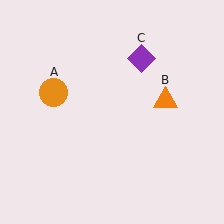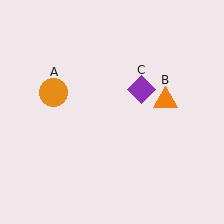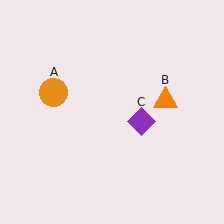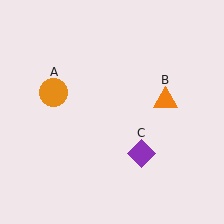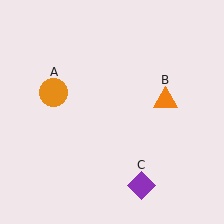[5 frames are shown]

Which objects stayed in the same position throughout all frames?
Orange circle (object A) and orange triangle (object B) remained stationary.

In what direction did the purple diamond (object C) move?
The purple diamond (object C) moved down.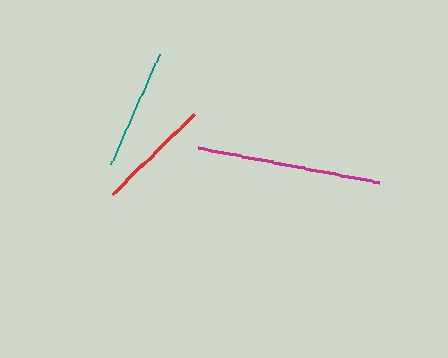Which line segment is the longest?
The magenta line is the longest at approximately 184 pixels.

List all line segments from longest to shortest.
From longest to shortest: magenta, teal, red.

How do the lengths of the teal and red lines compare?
The teal and red lines are approximately the same length.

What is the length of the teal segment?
The teal segment is approximately 121 pixels long.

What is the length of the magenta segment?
The magenta segment is approximately 184 pixels long.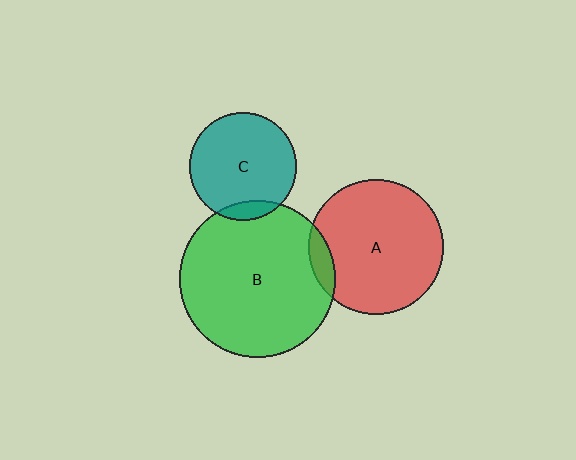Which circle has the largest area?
Circle B (green).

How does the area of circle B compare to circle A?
Approximately 1.3 times.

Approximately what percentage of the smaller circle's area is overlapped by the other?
Approximately 10%.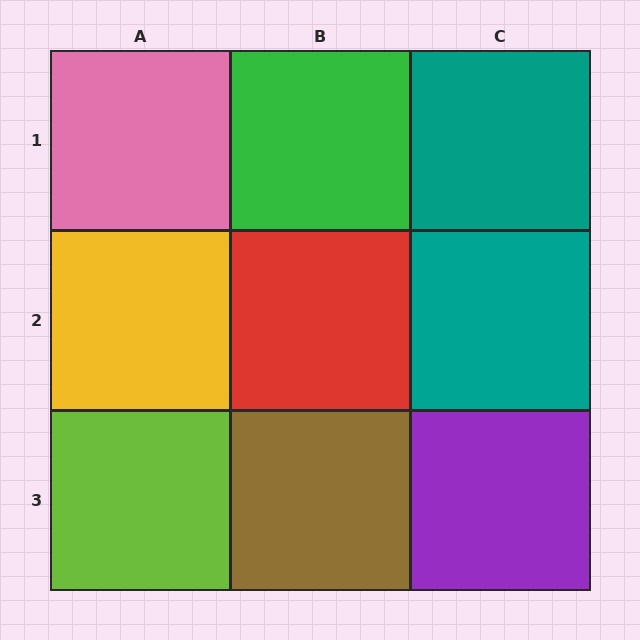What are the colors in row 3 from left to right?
Lime, brown, purple.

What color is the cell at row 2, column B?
Red.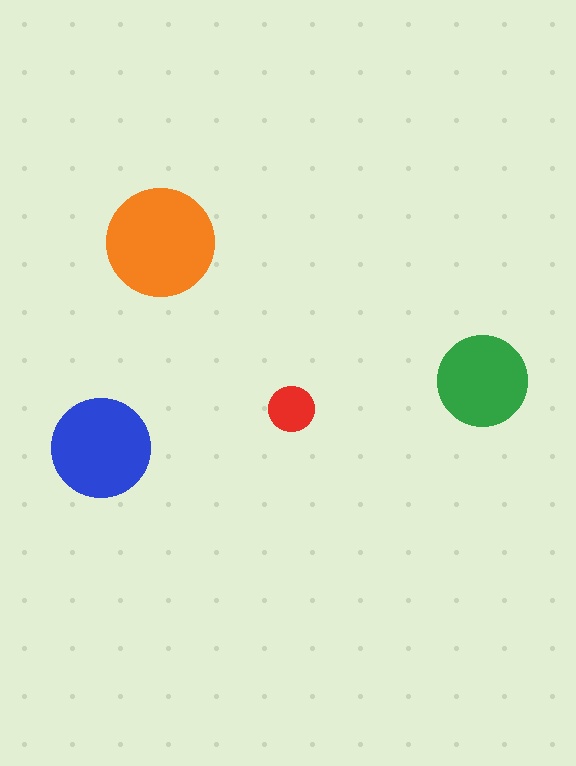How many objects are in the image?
There are 4 objects in the image.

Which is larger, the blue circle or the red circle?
The blue one.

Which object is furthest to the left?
The blue circle is leftmost.